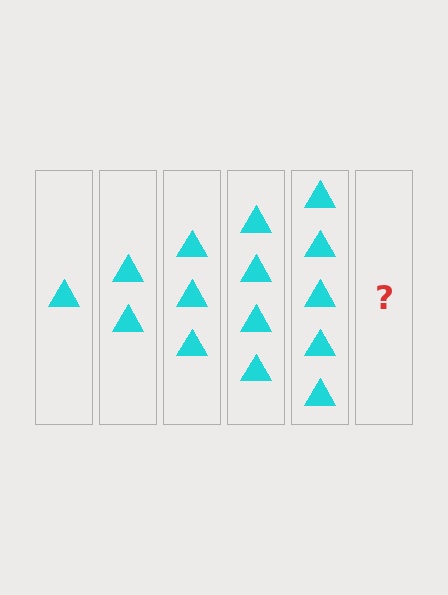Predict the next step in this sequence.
The next step is 6 triangles.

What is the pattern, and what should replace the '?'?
The pattern is that each step adds one more triangle. The '?' should be 6 triangles.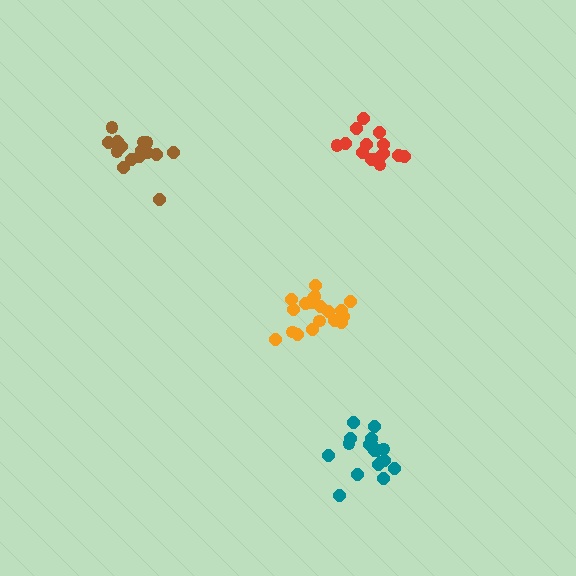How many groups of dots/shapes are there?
There are 4 groups.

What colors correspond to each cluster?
The clusters are colored: teal, orange, brown, red.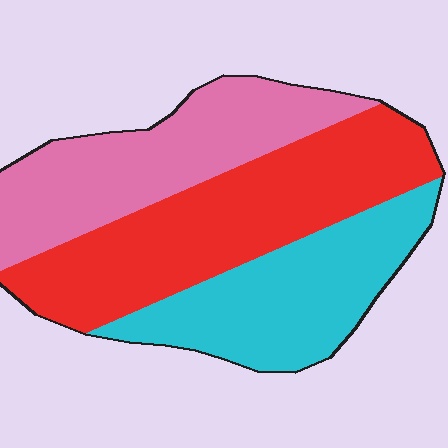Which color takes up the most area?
Red, at roughly 40%.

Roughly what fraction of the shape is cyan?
Cyan takes up between a quarter and a half of the shape.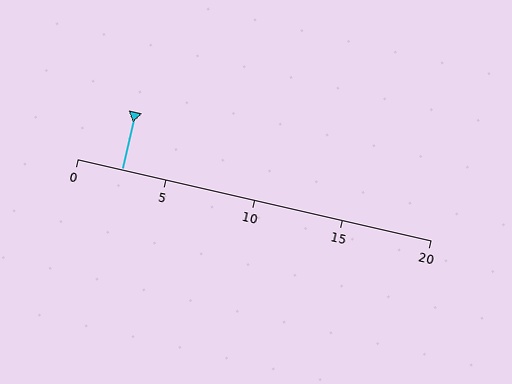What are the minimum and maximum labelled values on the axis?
The axis runs from 0 to 20.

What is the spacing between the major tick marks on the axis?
The major ticks are spaced 5 apart.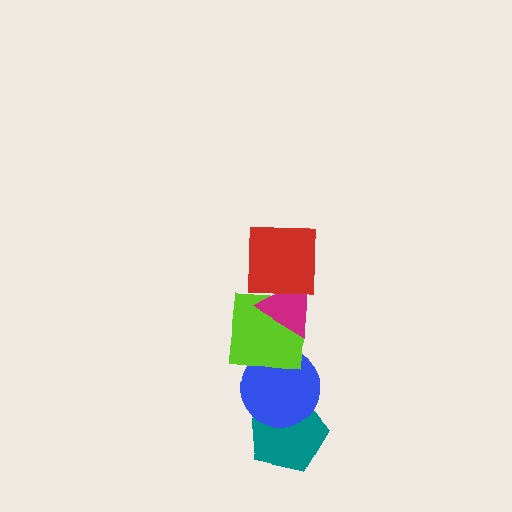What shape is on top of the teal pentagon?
The blue circle is on top of the teal pentagon.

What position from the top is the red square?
The red square is 1st from the top.